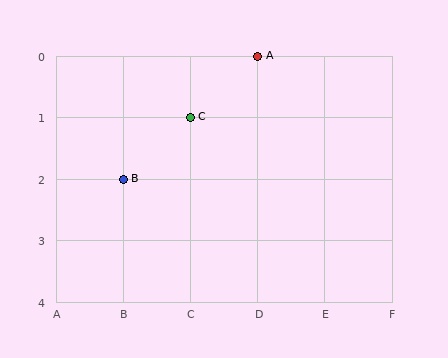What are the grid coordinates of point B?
Point B is at grid coordinates (B, 2).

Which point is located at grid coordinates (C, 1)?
Point C is at (C, 1).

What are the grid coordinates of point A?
Point A is at grid coordinates (D, 0).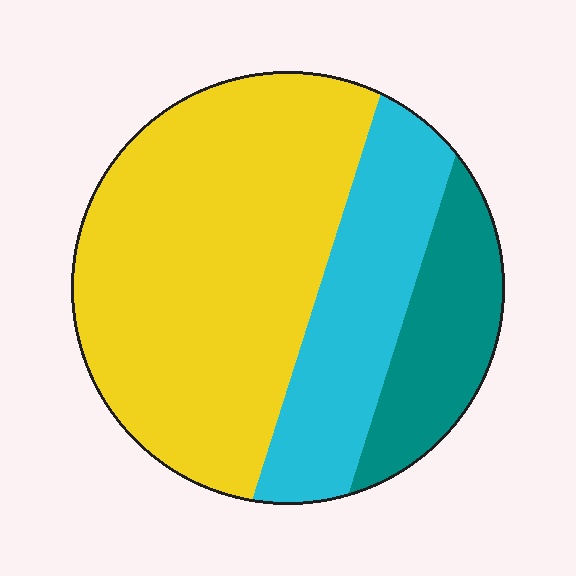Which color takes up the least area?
Teal, at roughly 15%.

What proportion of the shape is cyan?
Cyan covers 25% of the shape.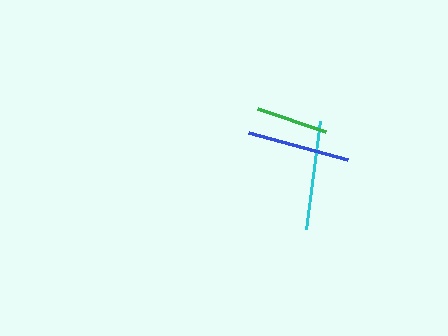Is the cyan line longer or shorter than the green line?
The cyan line is longer than the green line.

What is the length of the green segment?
The green segment is approximately 72 pixels long.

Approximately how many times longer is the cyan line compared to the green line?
The cyan line is approximately 1.5 times the length of the green line.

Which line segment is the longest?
The cyan line is the longest at approximately 109 pixels.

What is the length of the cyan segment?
The cyan segment is approximately 109 pixels long.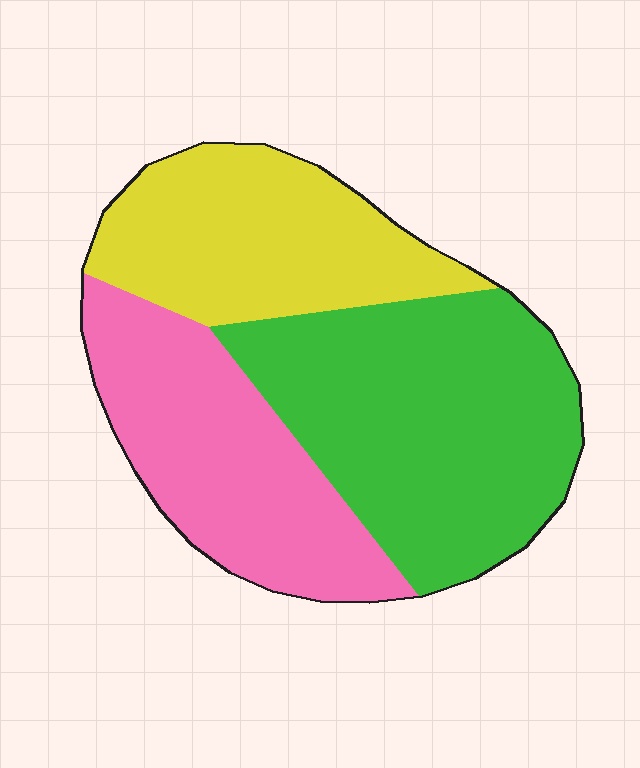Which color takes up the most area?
Green, at roughly 40%.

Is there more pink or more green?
Green.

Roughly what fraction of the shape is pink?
Pink takes up about one third (1/3) of the shape.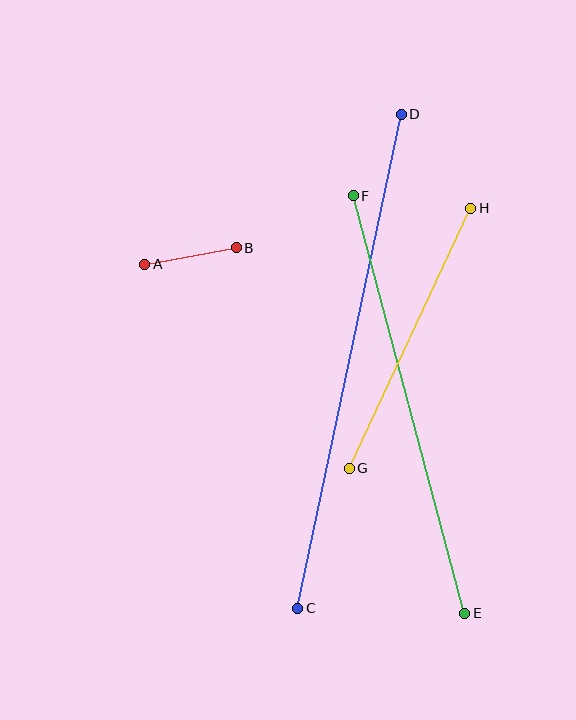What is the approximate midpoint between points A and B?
The midpoint is at approximately (191, 256) pixels.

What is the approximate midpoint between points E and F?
The midpoint is at approximately (409, 404) pixels.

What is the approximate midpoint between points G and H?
The midpoint is at approximately (410, 338) pixels.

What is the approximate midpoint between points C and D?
The midpoint is at approximately (349, 361) pixels.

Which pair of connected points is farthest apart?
Points C and D are farthest apart.